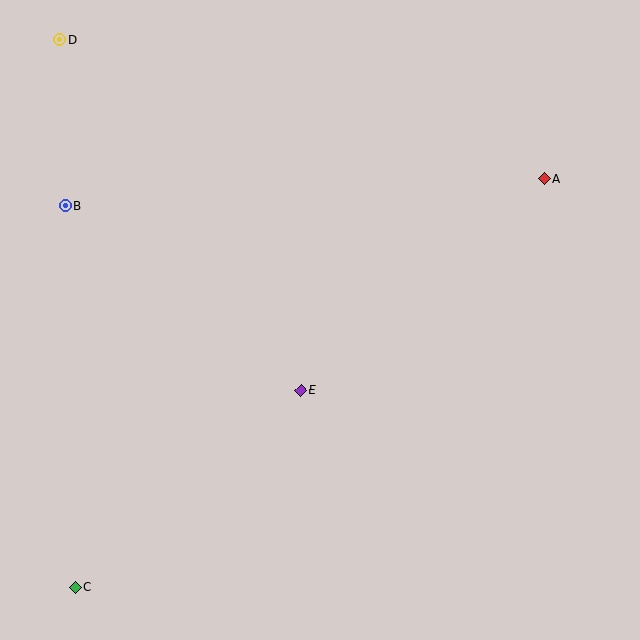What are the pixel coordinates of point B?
Point B is at (65, 206).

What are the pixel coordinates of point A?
Point A is at (544, 178).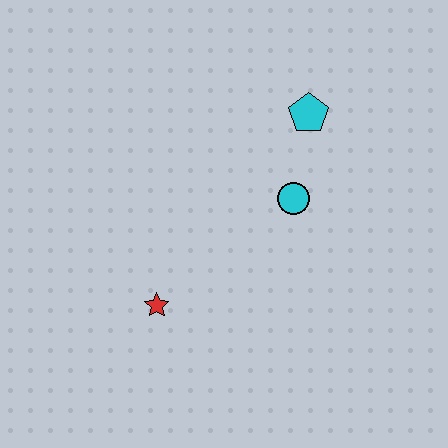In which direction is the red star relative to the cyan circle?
The red star is to the left of the cyan circle.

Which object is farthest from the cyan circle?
The red star is farthest from the cyan circle.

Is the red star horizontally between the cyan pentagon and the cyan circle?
No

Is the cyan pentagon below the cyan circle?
No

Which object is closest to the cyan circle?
The cyan pentagon is closest to the cyan circle.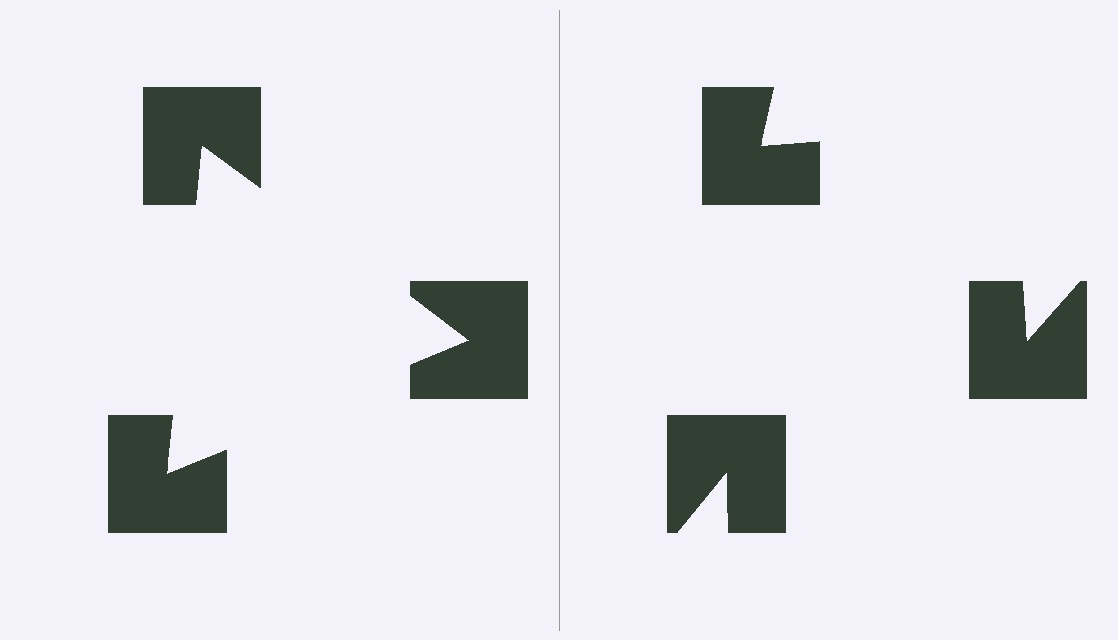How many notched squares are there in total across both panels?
6 — 3 on each side.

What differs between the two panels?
The notched squares are positioned identically on both sides; only the wedge orientations differ. On the left they align to a triangle; on the right they are misaligned.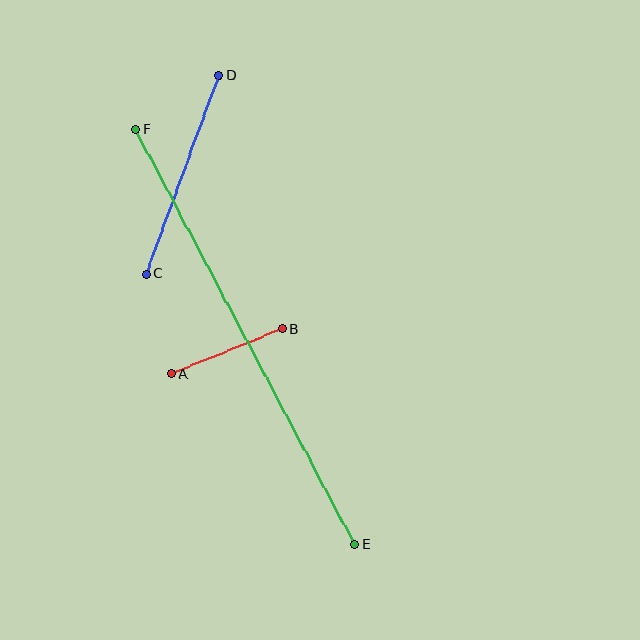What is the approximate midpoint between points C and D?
The midpoint is at approximately (183, 175) pixels.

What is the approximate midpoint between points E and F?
The midpoint is at approximately (245, 337) pixels.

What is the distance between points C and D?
The distance is approximately 212 pixels.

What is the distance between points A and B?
The distance is approximately 120 pixels.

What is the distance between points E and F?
The distance is approximately 470 pixels.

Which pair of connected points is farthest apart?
Points E and F are farthest apart.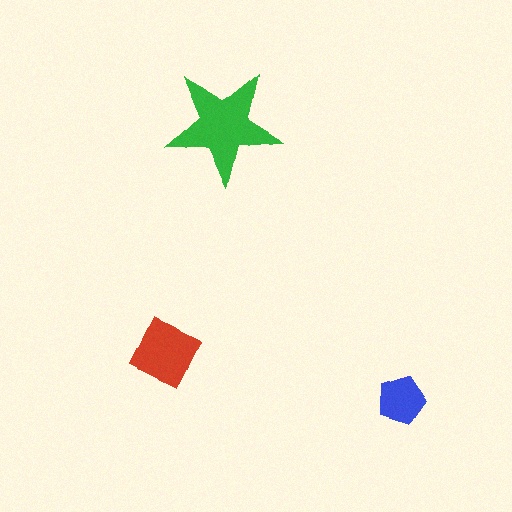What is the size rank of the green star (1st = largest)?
1st.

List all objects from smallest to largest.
The blue pentagon, the red diamond, the green star.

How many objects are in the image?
There are 3 objects in the image.